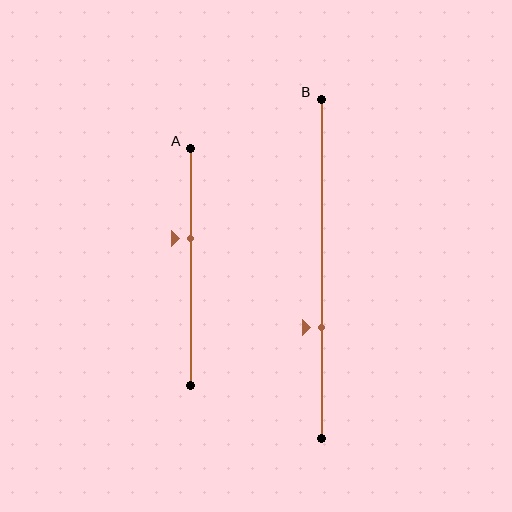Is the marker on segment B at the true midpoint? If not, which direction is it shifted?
No, the marker on segment B is shifted downward by about 17% of the segment length.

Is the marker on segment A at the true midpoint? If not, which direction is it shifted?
No, the marker on segment A is shifted upward by about 12% of the segment length.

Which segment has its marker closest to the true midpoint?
Segment A has its marker closest to the true midpoint.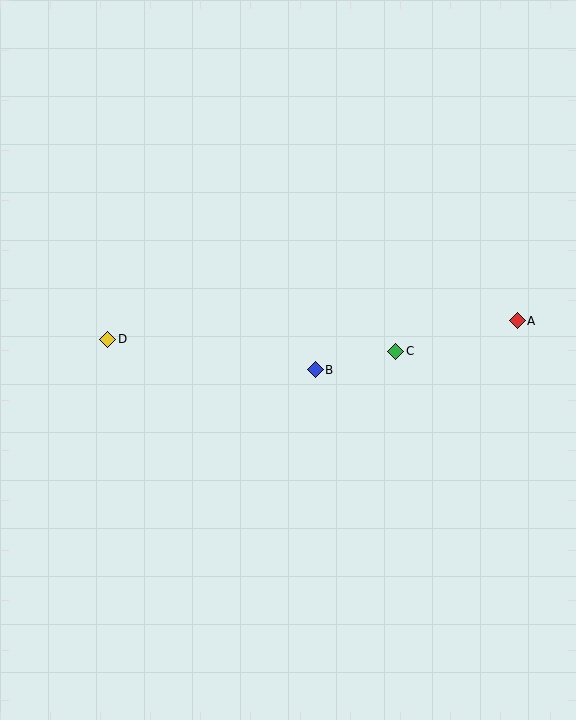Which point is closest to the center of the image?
Point B at (315, 370) is closest to the center.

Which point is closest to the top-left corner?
Point D is closest to the top-left corner.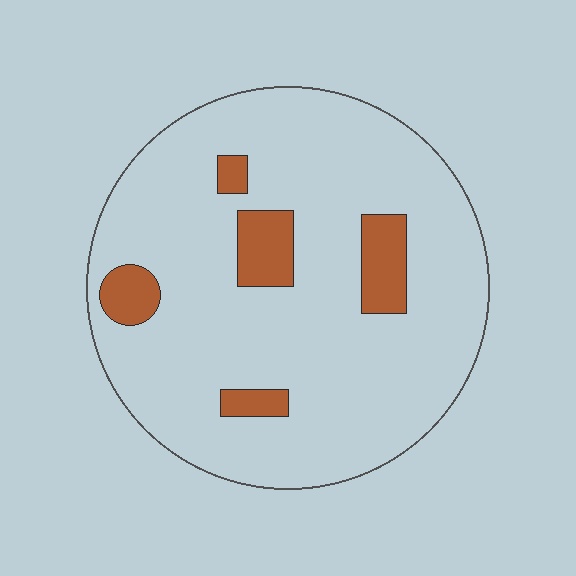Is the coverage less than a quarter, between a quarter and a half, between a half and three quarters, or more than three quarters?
Less than a quarter.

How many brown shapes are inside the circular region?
5.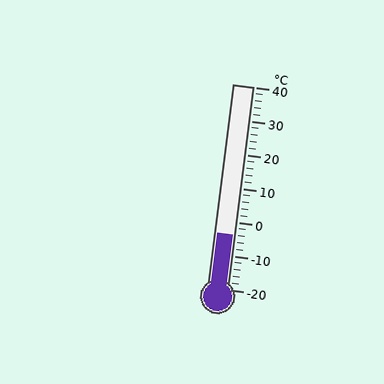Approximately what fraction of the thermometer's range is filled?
The thermometer is filled to approximately 25% of its range.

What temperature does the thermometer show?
The thermometer shows approximately -4°C.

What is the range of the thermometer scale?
The thermometer scale ranges from -20°C to 40°C.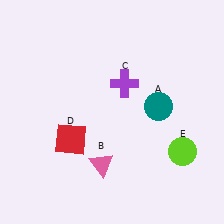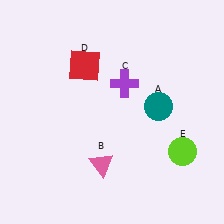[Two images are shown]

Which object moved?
The red square (D) moved up.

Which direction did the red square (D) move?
The red square (D) moved up.